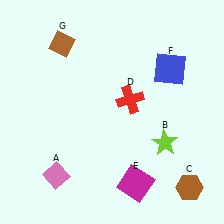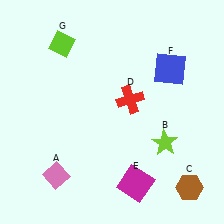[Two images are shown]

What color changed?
The diamond (G) changed from brown in Image 1 to lime in Image 2.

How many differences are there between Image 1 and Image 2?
There is 1 difference between the two images.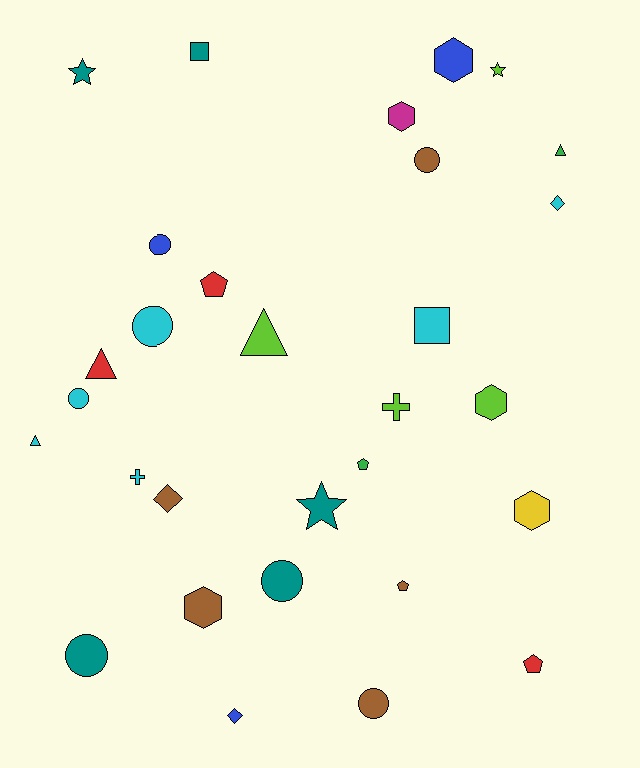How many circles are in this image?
There are 7 circles.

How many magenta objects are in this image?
There is 1 magenta object.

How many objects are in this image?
There are 30 objects.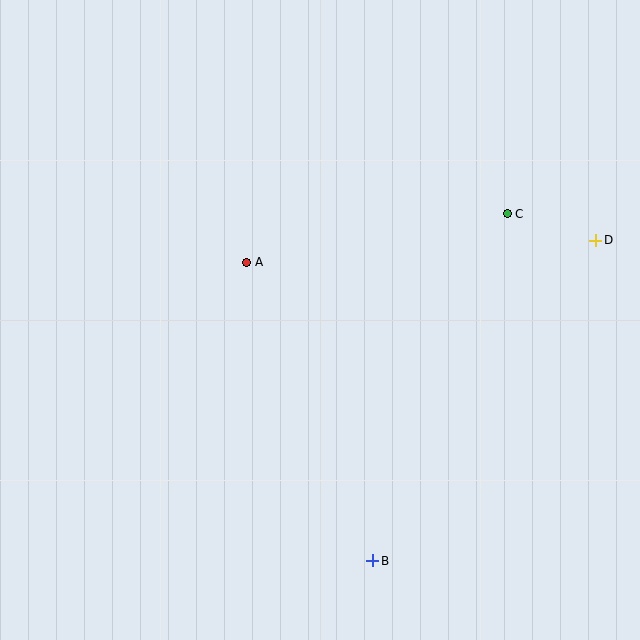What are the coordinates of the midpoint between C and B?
The midpoint between C and B is at (440, 387).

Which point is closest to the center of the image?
Point A at (247, 262) is closest to the center.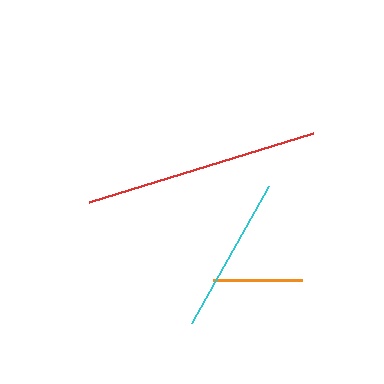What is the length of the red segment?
The red segment is approximately 235 pixels long.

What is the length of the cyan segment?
The cyan segment is approximately 157 pixels long.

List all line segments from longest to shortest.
From longest to shortest: red, cyan, orange.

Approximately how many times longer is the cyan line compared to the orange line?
The cyan line is approximately 1.8 times the length of the orange line.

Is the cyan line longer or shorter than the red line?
The red line is longer than the cyan line.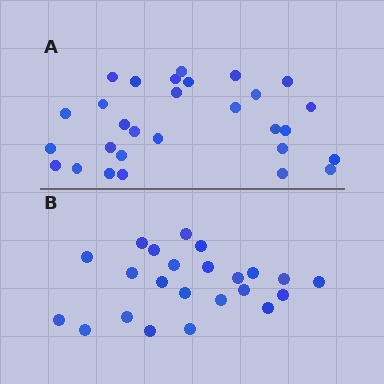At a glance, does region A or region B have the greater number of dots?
Region A (the top region) has more dots.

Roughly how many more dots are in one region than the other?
Region A has about 6 more dots than region B.